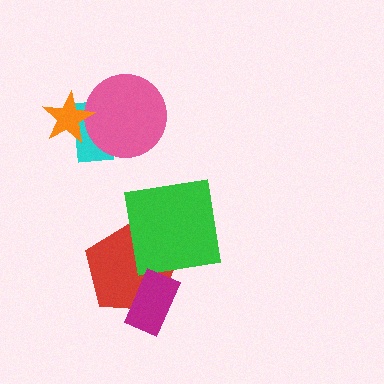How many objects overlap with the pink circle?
2 objects overlap with the pink circle.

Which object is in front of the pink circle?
The orange star is in front of the pink circle.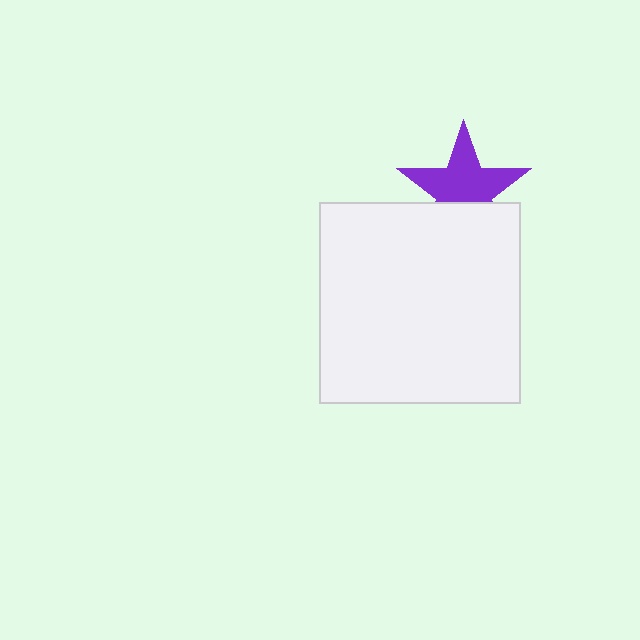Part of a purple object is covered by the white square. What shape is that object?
It is a star.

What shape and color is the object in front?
The object in front is a white square.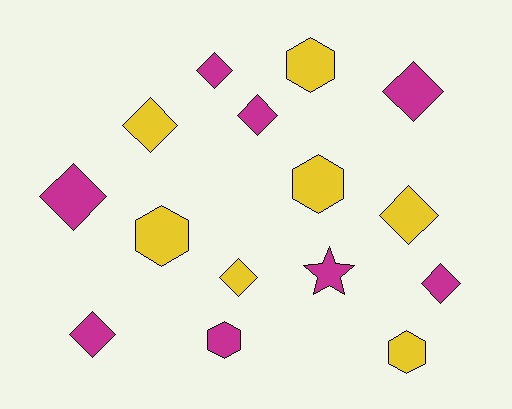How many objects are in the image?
There are 15 objects.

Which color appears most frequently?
Magenta, with 8 objects.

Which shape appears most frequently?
Diamond, with 9 objects.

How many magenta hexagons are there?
There is 1 magenta hexagon.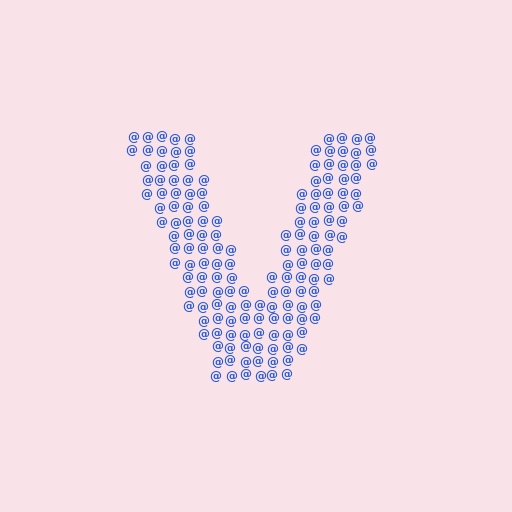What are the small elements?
The small elements are at signs.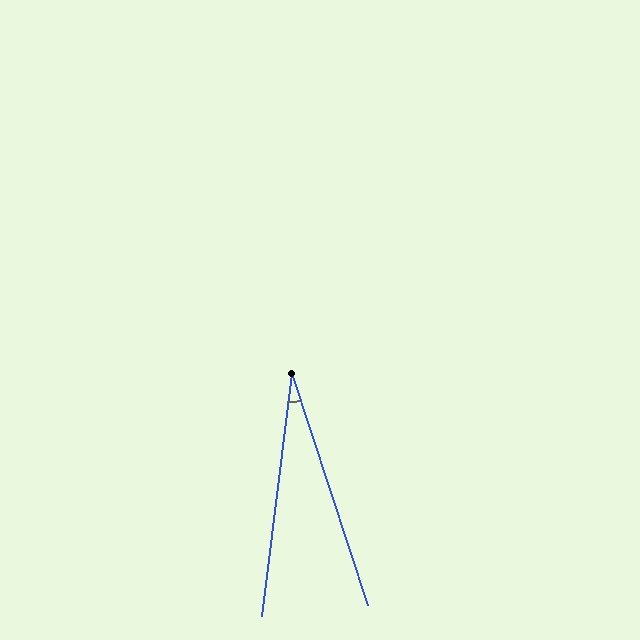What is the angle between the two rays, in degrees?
Approximately 25 degrees.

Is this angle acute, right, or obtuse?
It is acute.